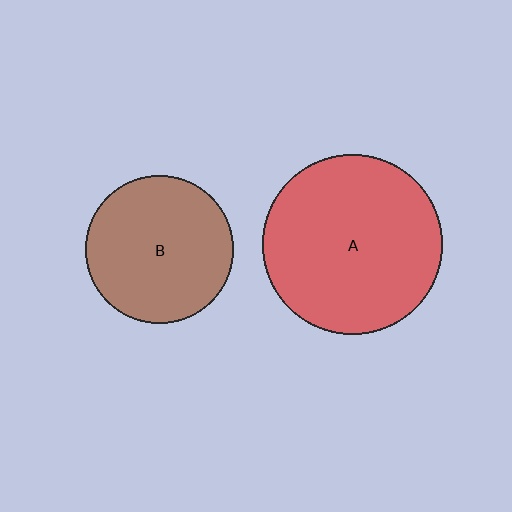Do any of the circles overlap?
No, none of the circles overlap.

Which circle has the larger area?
Circle A (red).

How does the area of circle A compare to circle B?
Approximately 1.5 times.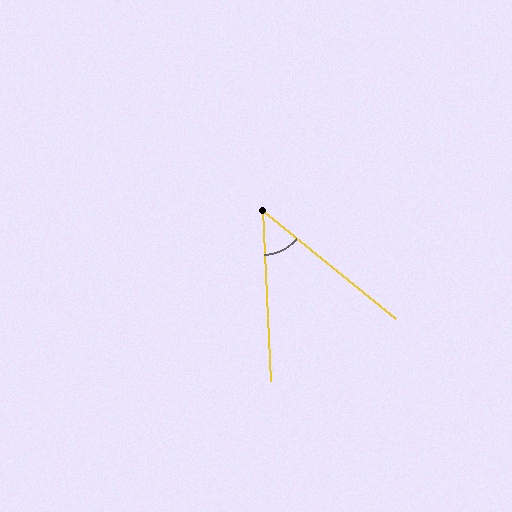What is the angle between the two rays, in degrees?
Approximately 48 degrees.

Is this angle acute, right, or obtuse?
It is acute.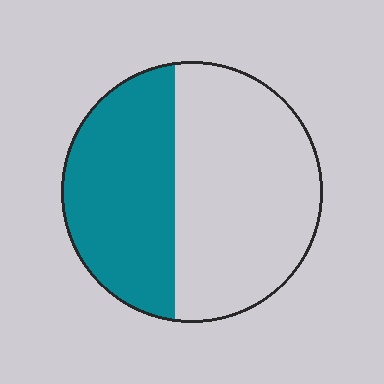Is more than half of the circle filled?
No.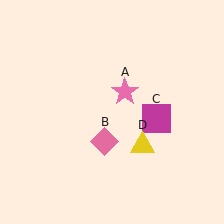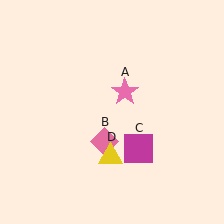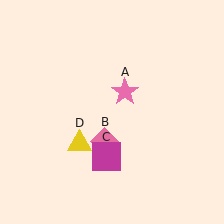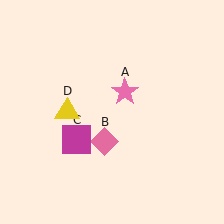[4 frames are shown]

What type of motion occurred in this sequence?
The magenta square (object C), yellow triangle (object D) rotated clockwise around the center of the scene.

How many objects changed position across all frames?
2 objects changed position: magenta square (object C), yellow triangle (object D).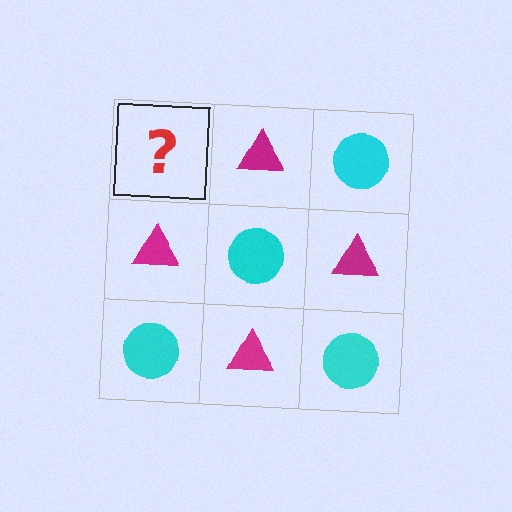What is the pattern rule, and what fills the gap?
The rule is that it alternates cyan circle and magenta triangle in a checkerboard pattern. The gap should be filled with a cyan circle.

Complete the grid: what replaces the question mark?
The question mark should be replaced with a cyan circle.